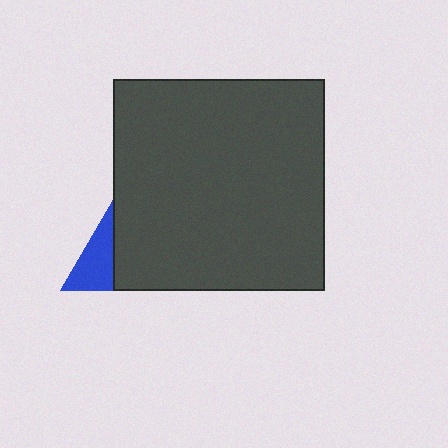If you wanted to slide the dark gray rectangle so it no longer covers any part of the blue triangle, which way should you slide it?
Slide it right — that is the most direct way to separate the two shapes.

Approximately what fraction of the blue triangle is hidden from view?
Roughly 68% of the blue triangle is hidden behind the dark gray rectangle.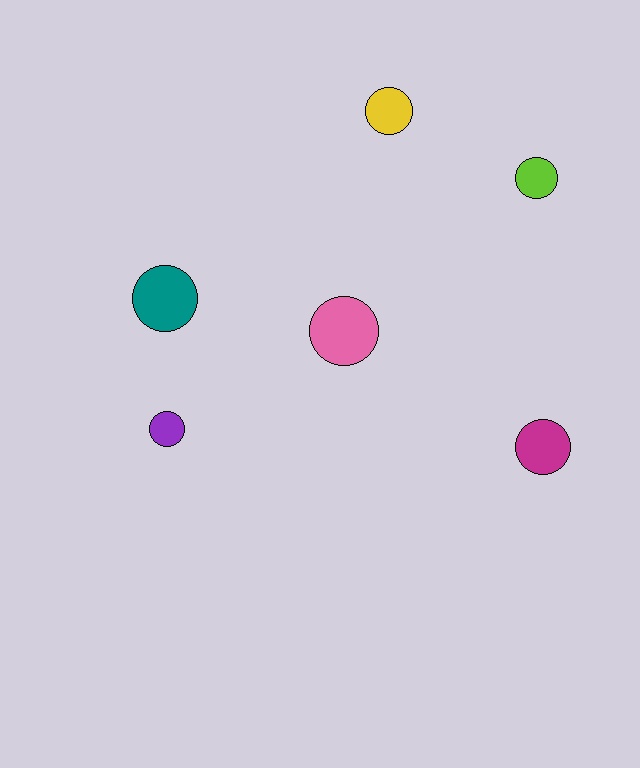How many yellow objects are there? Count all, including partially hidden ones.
There is 1 yellow object.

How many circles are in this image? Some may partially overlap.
There are 6 circles.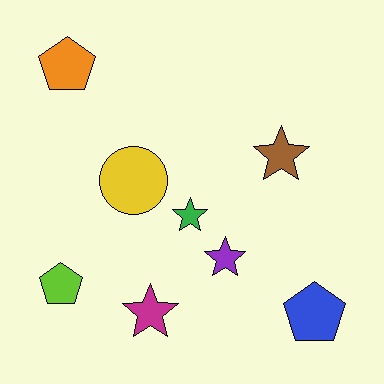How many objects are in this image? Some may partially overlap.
There are 8 objects.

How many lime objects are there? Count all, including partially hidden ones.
There is 1 lime object.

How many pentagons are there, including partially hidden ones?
There are 3 pentagons.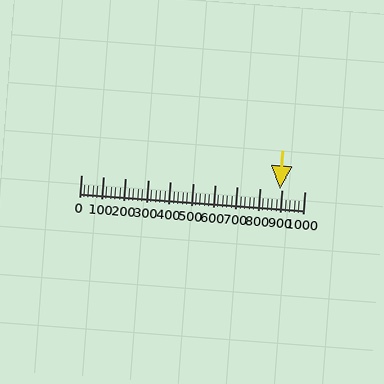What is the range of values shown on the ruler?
The ruler shows values from 0 to 1000.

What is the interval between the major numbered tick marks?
The major tick marks are spaced 100 units apart.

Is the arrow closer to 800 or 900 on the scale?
The arrow is closer to 900.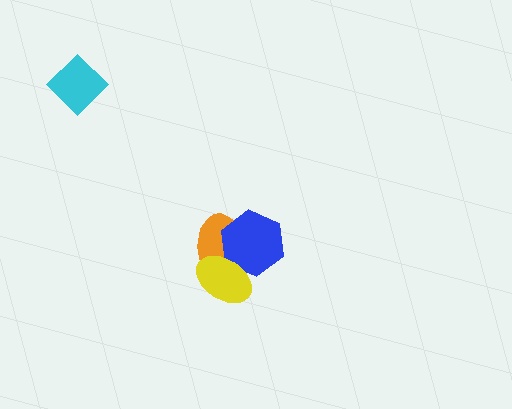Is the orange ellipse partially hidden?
Yes, it is partially covered by another shape.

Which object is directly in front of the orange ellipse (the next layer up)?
The blue hexagon is directly in front of the orange ellipse.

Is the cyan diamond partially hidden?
No, no other shape covers it.